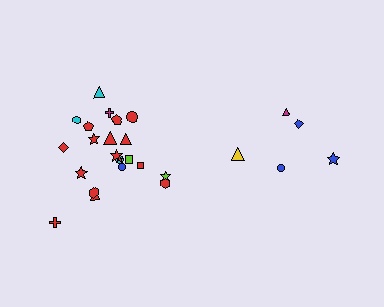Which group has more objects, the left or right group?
The left group.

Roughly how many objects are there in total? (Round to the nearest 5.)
Roughly 25 objects in total.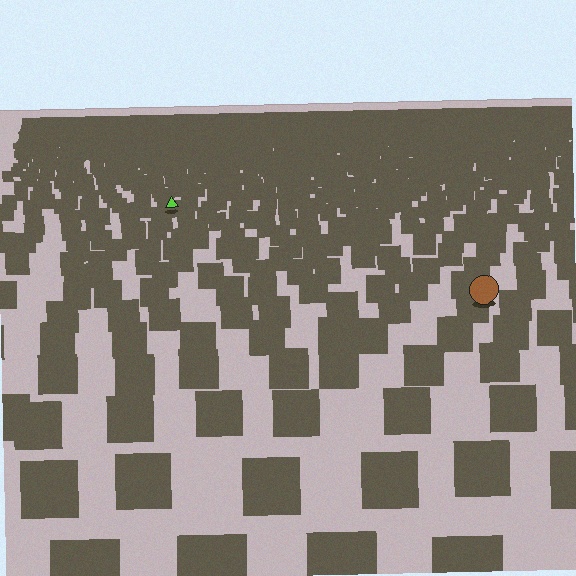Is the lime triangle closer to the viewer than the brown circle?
No. The brown circle is closer — you can tell from the texture gradient: the ground texture is coarser near it.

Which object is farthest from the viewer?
The lime triangle is farthest from the viewer. It appears smaller and the ground texture around it is denser.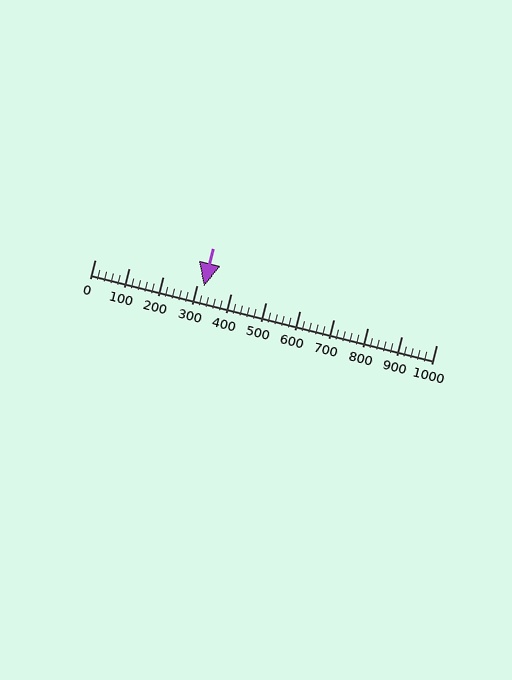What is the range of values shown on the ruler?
The ruler shows values from 0 to 1000.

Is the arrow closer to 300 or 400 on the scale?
The arrow is closer to 300.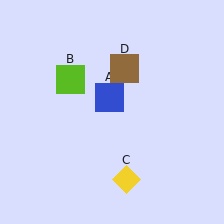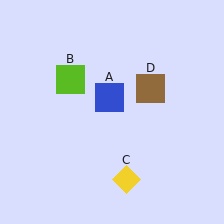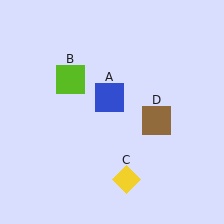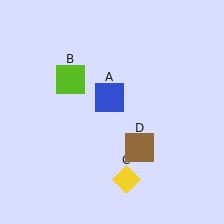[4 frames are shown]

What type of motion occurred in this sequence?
The brown square (object D) rotated clockwise around the center of the scene.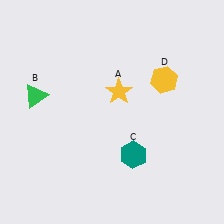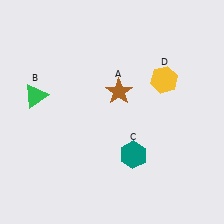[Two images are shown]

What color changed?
The star (A) changed from yellow in Image 1 to brown in Image 2.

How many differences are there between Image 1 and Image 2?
There is 1 difference between the two images.